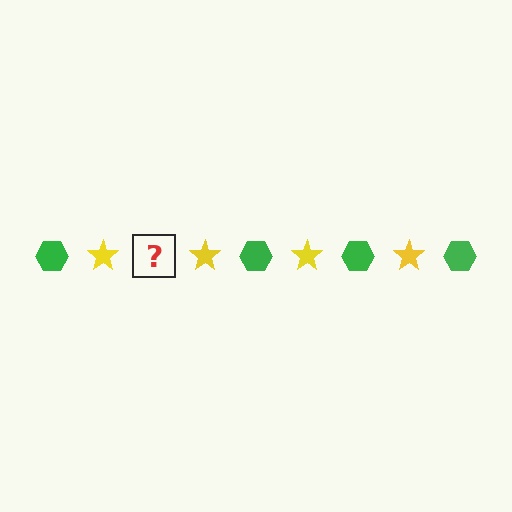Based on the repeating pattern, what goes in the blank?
The blank should be a green hexagon.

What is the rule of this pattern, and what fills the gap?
The rule is that the pattern alternates between green hexagon and yellow star. The gap should be filled with a green hexagon.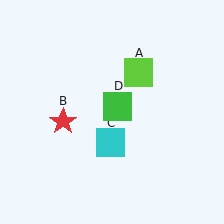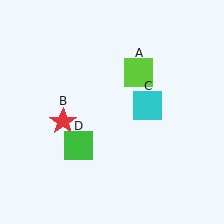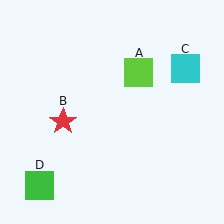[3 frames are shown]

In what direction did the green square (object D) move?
The green square (object D) moved down and to the left.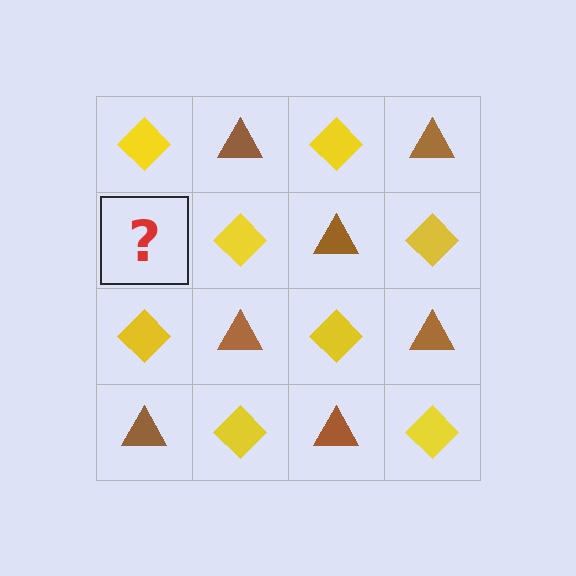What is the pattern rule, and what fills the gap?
The rule is that it alternates yellow diamond and brown triangle in a checkerboard pattern. The gap should be filled with a brown triangle.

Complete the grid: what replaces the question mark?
The question mark should be replaced with a brown triangle.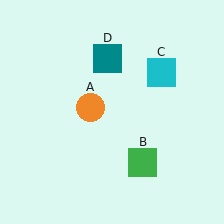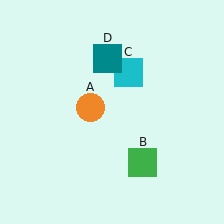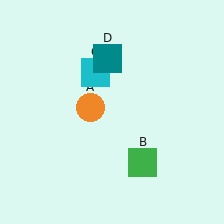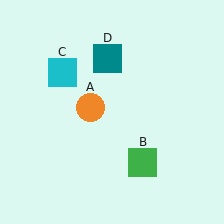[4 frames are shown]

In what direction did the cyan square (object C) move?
The cyan square (object C) moved left.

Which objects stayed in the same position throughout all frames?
Orange circle (object A) and green square (object B) and teal square (object D) remained stationary.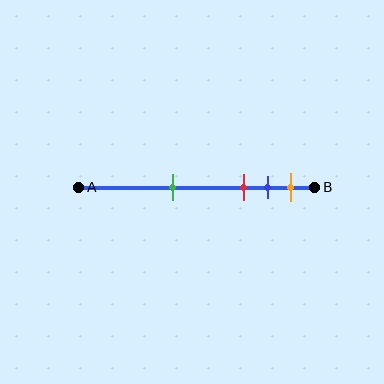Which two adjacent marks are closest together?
The blue and orange marks are the closest adjacent pair.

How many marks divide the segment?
There are 4 marks dividing the segment.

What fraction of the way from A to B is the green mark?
The green mark is approximately 40% (0.4) of the way from A to B.